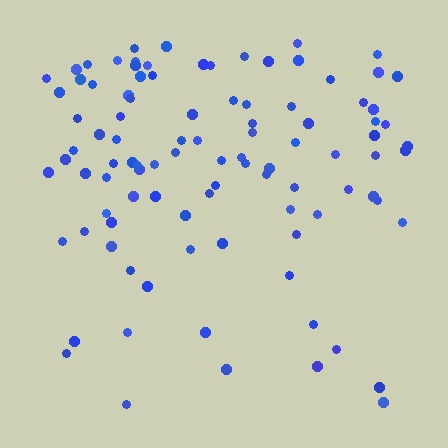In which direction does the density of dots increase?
From bottom to top, with the top side densest.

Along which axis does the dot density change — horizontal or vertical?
Vertical.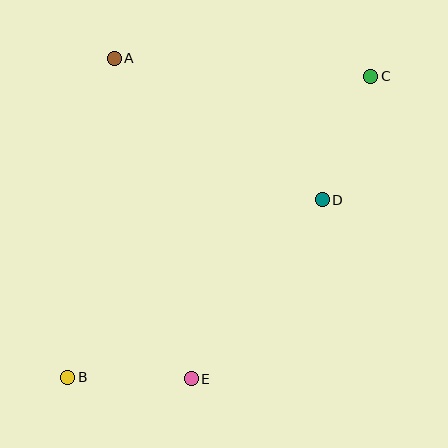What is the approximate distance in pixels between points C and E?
The distance between C and E is approximately 352 pixels.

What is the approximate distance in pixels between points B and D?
The distance between B and D is approximately 310 pixels.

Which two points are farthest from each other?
Points B and C are farthest from each other.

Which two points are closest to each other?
Points B and E are closest to each other.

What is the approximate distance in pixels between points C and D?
The distance between C and D is approximately 133 pixels.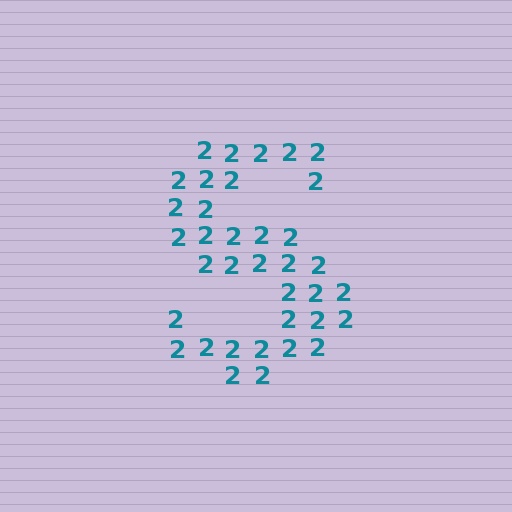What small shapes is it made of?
It is made of small digit 2's.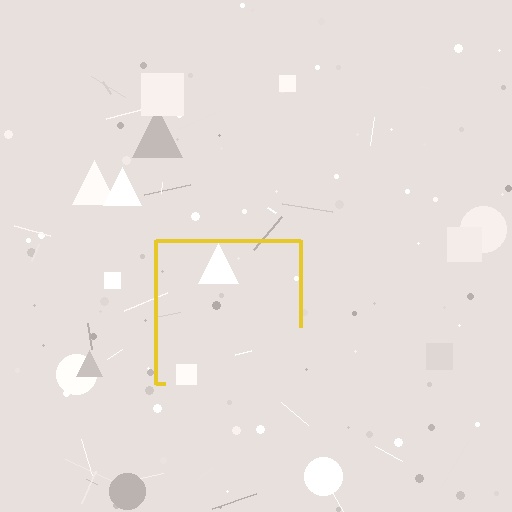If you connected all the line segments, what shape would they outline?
They would outline a square.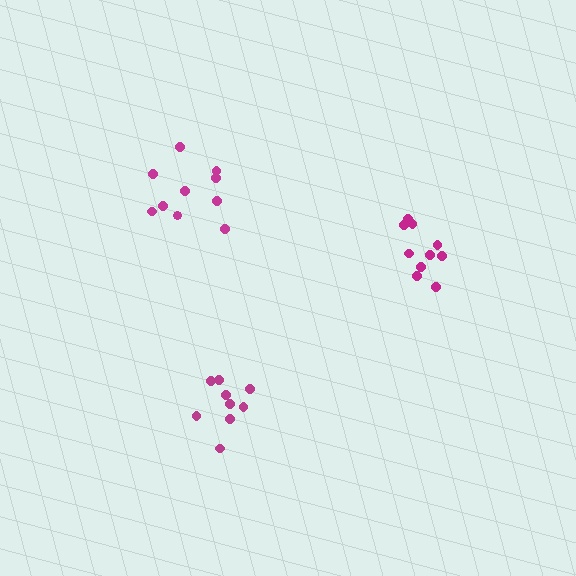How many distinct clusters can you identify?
There are 3 distinct clusters.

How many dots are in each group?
Group 1: 10 dots, Group 2: 9 dots, Group 3: 10 dots (29 total).